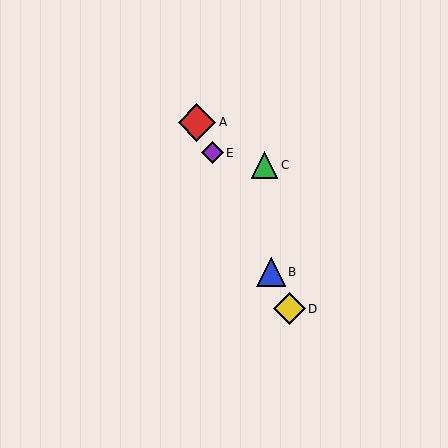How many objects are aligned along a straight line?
4 objects (A, B, D, E) are aligned along a straight line.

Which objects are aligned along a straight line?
Objects A, B, D, E are aligned along a straight line.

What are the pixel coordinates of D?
Object D is at (289, 309).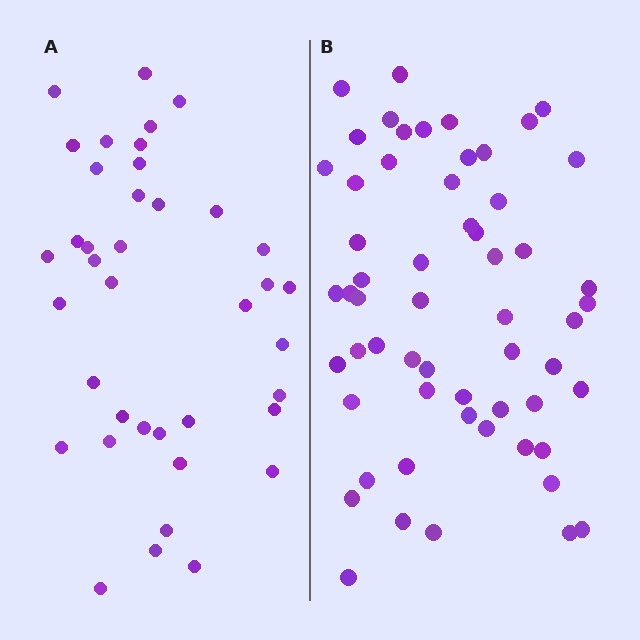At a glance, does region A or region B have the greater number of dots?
Region B (the right region) has more dots.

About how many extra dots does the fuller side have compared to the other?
Region B has approximately 20 more dots than region A.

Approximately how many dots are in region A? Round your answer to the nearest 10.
About 40 dots. (The exact count is 39, which rounds to 40.)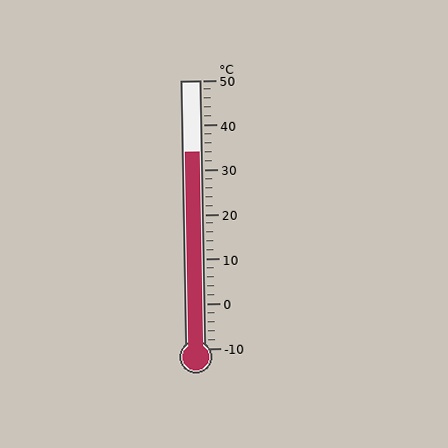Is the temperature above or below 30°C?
The temperature is above 30°C.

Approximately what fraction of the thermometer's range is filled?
The thermometer is filled to approximately 75% of its range.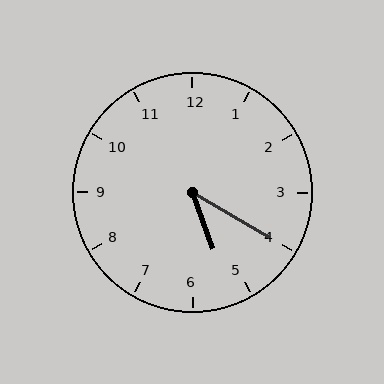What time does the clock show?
5:20.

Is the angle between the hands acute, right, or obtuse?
It is acute.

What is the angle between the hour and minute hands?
Approximately 40 degrees.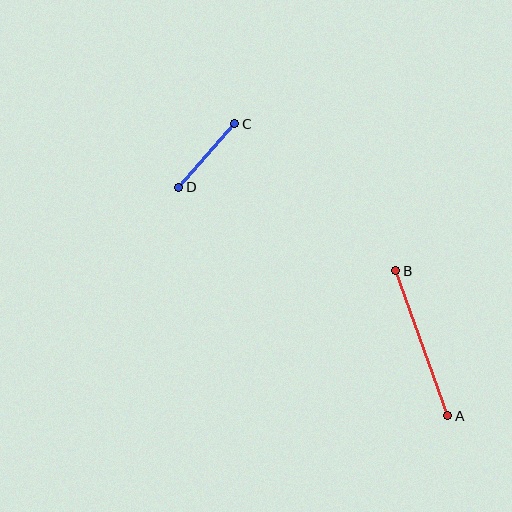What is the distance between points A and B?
The distance is approximately 154 pixels.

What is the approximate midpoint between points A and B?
The midpoint is at approximately (422, 343) pixels.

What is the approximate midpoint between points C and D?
The midpoint is at approximately (207, 156) pixels.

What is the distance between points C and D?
The distance is approximately 85 pixels.